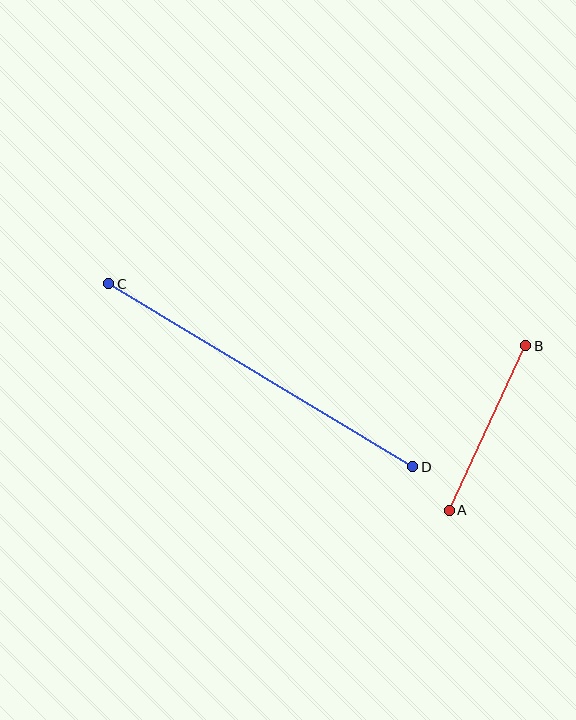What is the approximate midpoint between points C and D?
The midpoint is at approximately (261, 375) pixels.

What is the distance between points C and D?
The distance is approximately 355 pixels.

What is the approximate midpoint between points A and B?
The midpoint is at approximately (487, 428) pixels.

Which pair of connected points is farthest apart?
Points C and D are farthest apart.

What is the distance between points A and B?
The distance is approximately 181 pixels.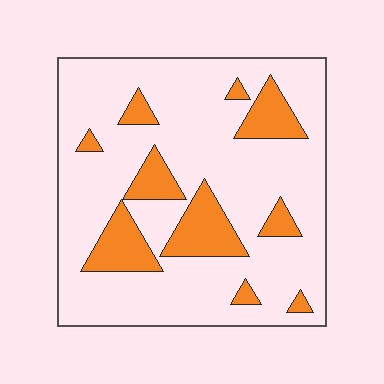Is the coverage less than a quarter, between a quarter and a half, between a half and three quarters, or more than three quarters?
Less than a quarter.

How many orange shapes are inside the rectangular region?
10.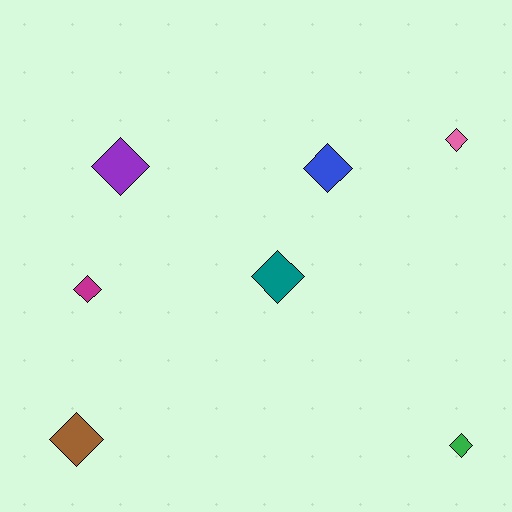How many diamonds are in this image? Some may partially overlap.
There are 7 diamonds.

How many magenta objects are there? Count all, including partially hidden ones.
There is 1 magenta object.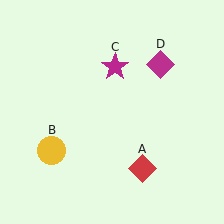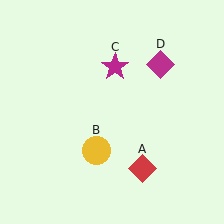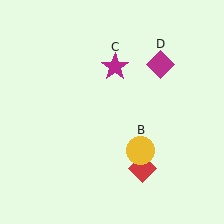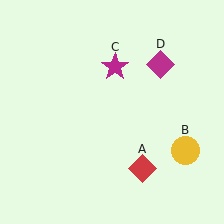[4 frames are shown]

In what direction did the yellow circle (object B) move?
The yellow circle (object B) moved right.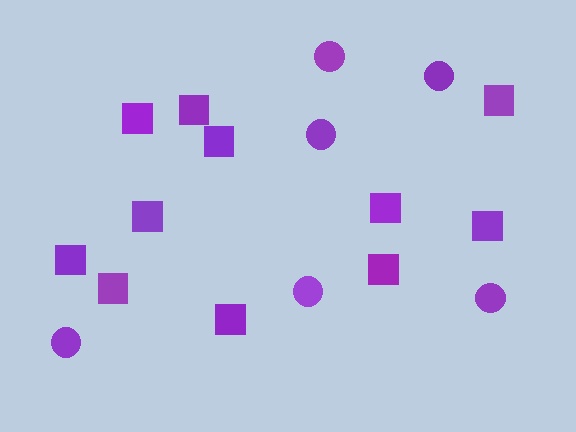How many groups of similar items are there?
There are 2 groups: one group of circles (6) and one group of squares (11).